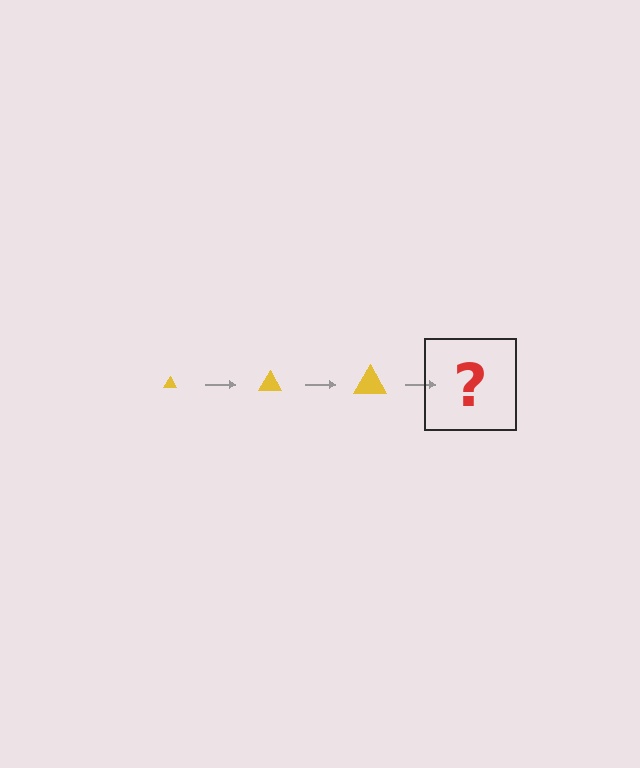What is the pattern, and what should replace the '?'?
The pattern is that the triangle gets progressively larger each step. The '?' should be a yellow triangle, larger than the previous one.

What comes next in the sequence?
The next element should be a yellow triangle, larger than the previous one.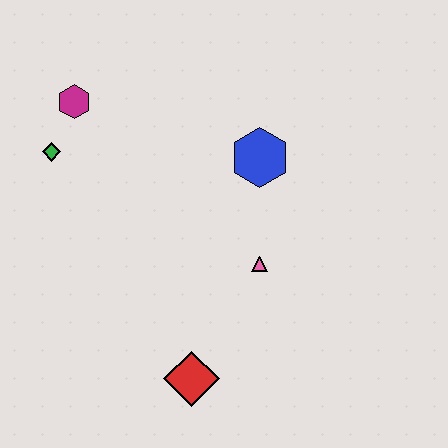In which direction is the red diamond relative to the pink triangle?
The red diamond is below the pink triangle.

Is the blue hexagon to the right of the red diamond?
Yes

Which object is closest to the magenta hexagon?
The green diamond is closest to the magenta hexagon.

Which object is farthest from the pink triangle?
The magenta hexagon is farthest from the pink triangle.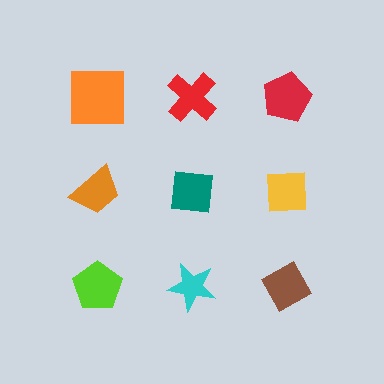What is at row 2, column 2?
A teal square.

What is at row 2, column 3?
A yellow square.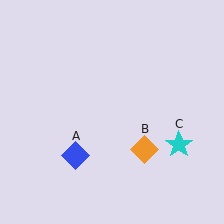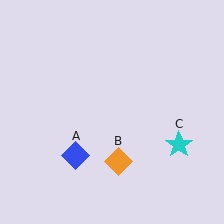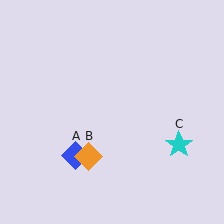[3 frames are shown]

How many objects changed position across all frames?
1 object changed position: orange diamond (object B).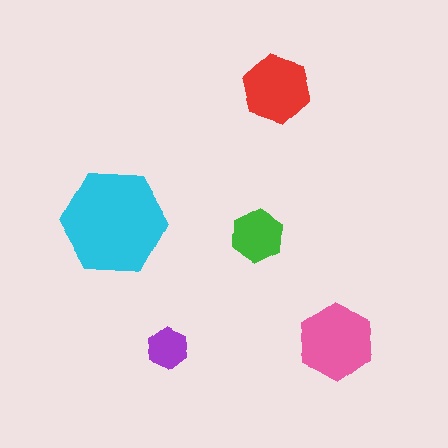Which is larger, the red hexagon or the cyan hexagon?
The cyan one.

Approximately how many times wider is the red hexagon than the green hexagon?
About 1.5 times wider.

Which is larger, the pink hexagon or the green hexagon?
The pink one.